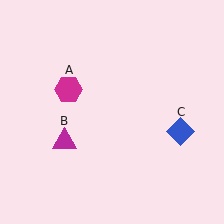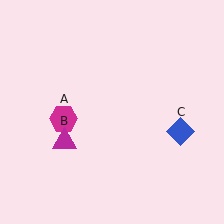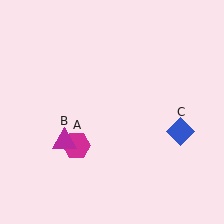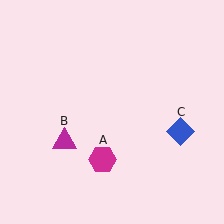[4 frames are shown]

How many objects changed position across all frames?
1 object changed position: magenta hexagon (object A).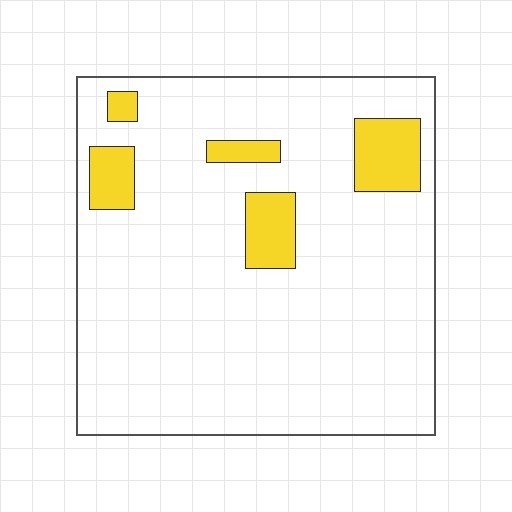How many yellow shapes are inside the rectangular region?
5.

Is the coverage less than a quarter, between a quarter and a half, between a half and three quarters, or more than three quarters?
Less than a quarter.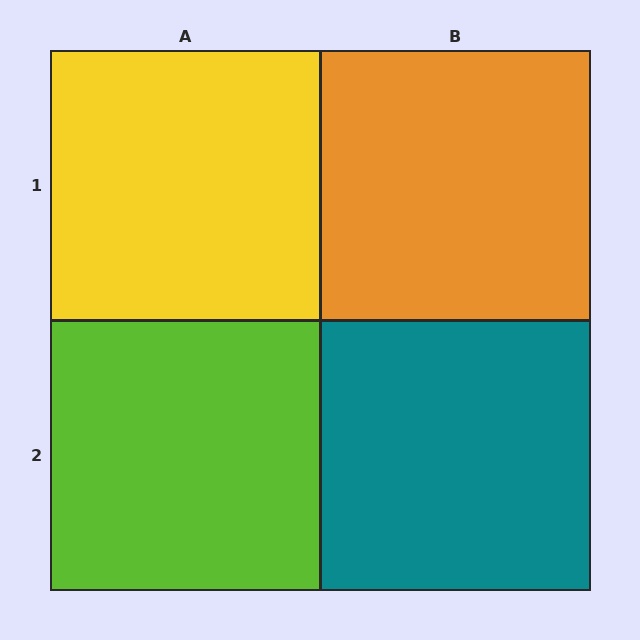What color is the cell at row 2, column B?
Teal.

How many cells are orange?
1 cell is orange.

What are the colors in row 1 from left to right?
Yellow, orange.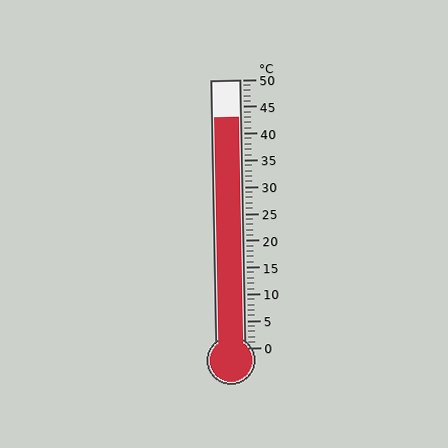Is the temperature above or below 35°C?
The temperature is above 35°C.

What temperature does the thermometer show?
The thermometer shows approximately 43°C.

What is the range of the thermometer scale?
The thermometer scale ranges from 0°C to 50°C.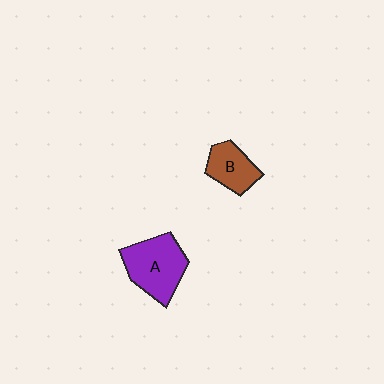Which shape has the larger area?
Shape A (purple).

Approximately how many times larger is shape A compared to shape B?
Approximately 1.6 times.